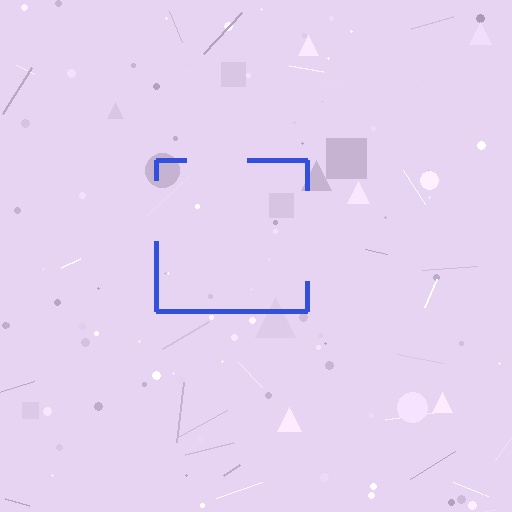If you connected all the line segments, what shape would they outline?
They would outline a square.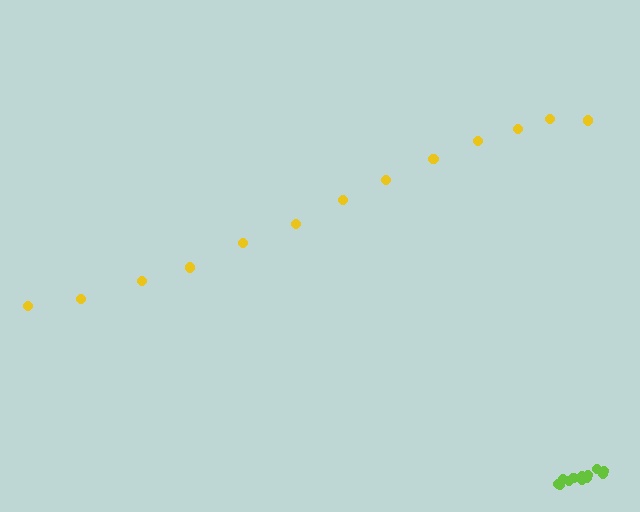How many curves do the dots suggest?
There are 2 distinct paths.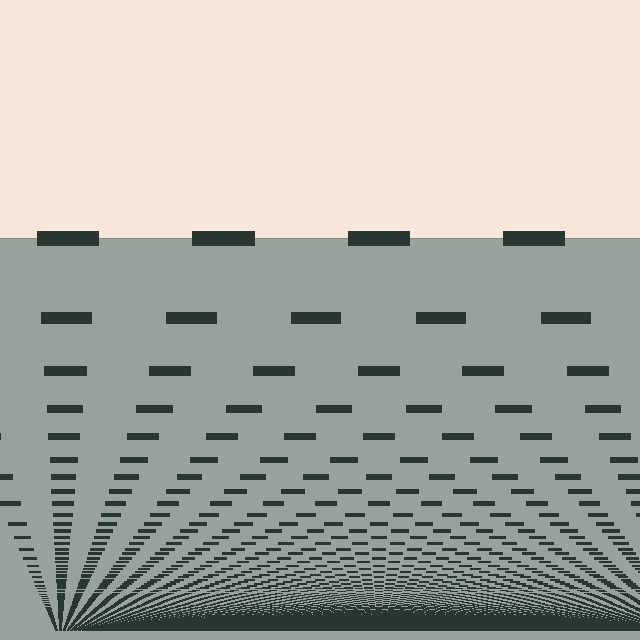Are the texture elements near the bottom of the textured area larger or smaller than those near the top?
Smaller. The gradient is inverted — elements near the bottom are smaller and denser.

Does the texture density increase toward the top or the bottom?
Density increases toward the bottom.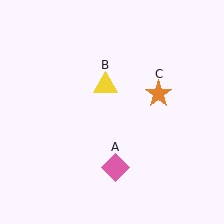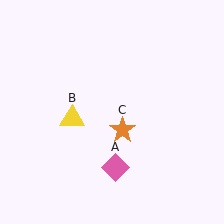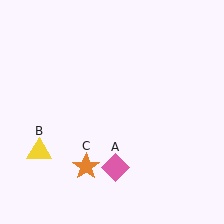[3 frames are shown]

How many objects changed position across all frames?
2 objects changed position: yellow triangle (object B), orange star (object C).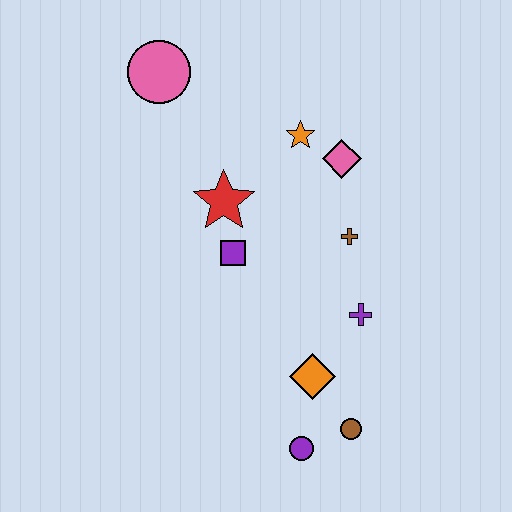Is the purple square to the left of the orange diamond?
Yes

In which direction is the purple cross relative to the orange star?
The purple cross is below the orange star.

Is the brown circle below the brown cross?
Yes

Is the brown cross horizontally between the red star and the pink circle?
No